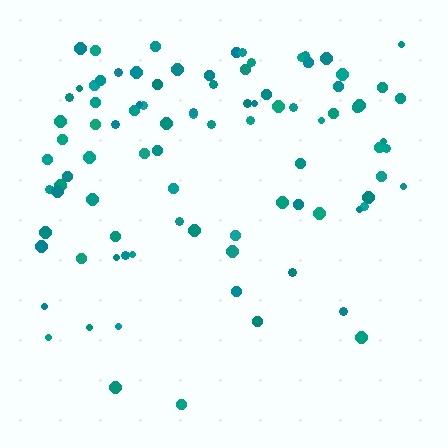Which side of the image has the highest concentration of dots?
The top.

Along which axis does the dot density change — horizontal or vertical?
Vertical.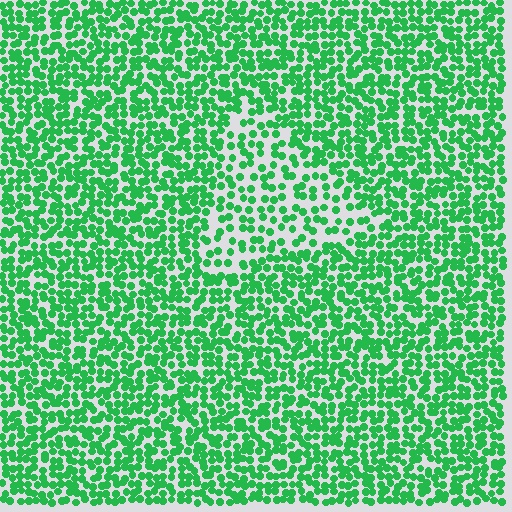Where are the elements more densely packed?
The elements are more densely packed outside the triangle boundary.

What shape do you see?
I see a triangle.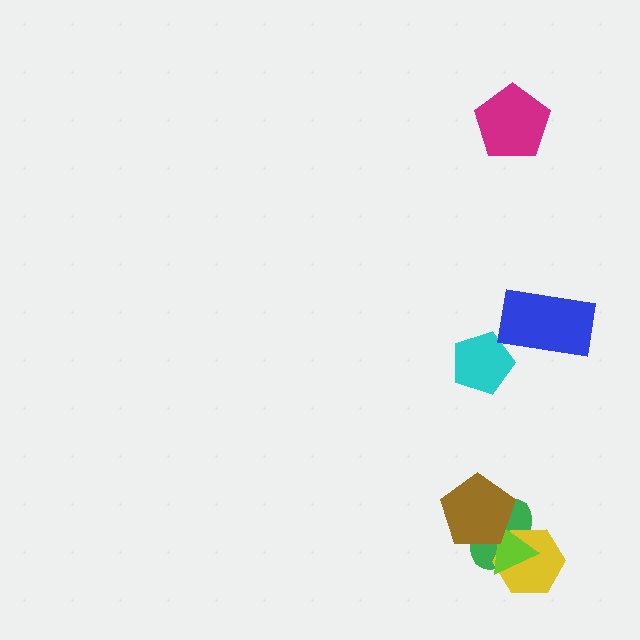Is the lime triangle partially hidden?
Yes, it is partially covered by another shape.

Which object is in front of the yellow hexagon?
The lime triangle is in front of the yellow hexagon.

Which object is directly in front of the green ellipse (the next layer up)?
The yellow hexagon is directly in front of the green ellipse.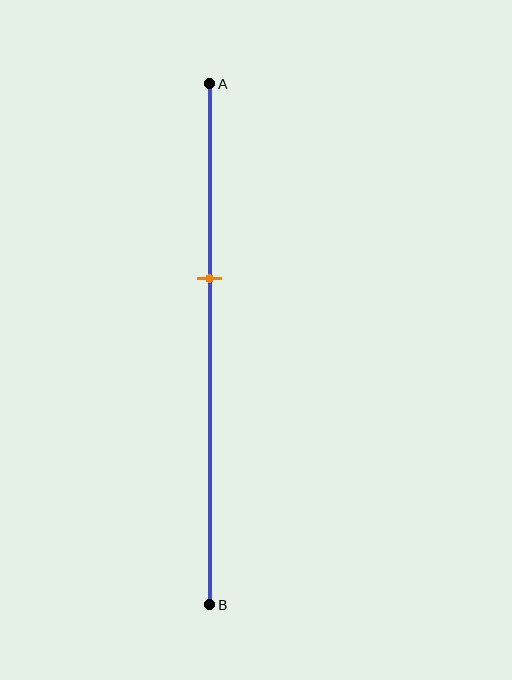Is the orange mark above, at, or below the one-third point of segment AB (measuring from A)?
The orange mark is below the one-third point of segment AB.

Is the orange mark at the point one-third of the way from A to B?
No, the mark is at about 35% from A, not at the 33% one-third point.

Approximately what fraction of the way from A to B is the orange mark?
The orange mark is approximately 35% of the way from A to B.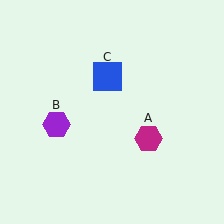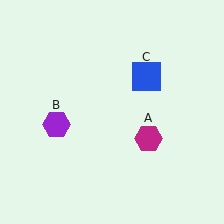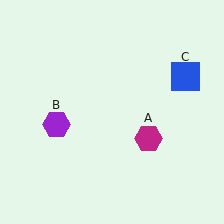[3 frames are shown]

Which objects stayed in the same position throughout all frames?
Magenta hexagon (object A) and purple hexagon (object B) remained stationary.